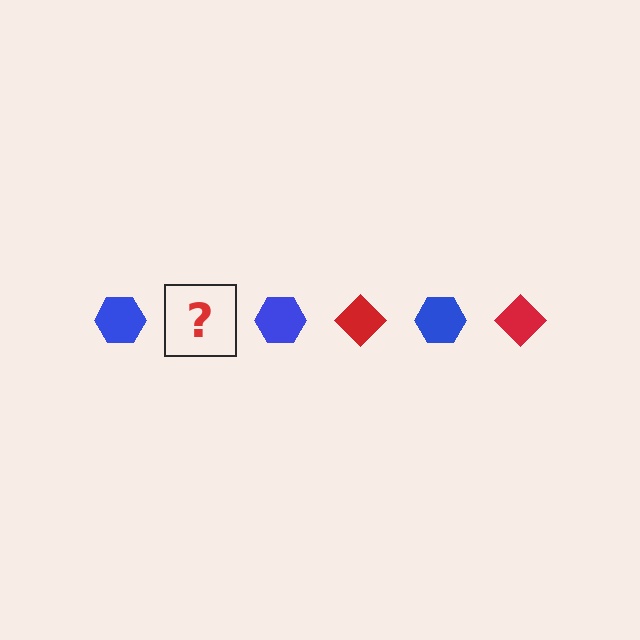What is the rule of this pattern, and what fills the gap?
The rule is that the pattern alternates between blue hexagon and red diamond. The gap should be filled with a red diamond.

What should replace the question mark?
The question mark should be replaced with a red diamond.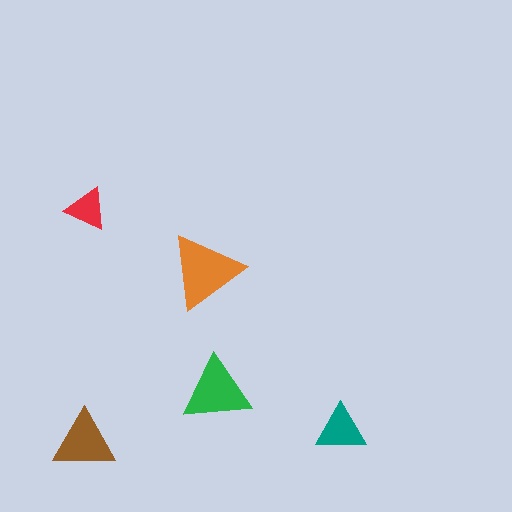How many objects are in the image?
There are 5 objects in the image.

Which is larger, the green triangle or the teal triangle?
The green one.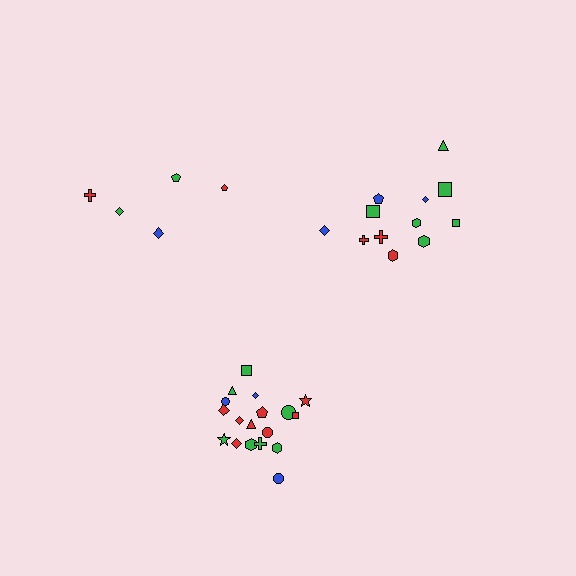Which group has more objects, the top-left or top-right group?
The top-right group.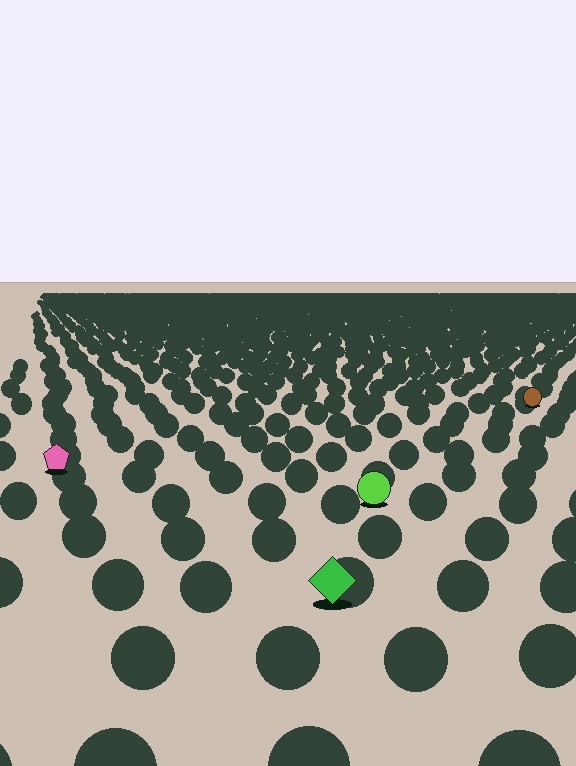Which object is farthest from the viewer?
The brown circle is farthest from the viewer. It appears smaller and the ground texture around it is denser.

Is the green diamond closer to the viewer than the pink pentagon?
Yes. The green diamond is closer — you can tell from the texture gradient: the ground texture is coarser near it.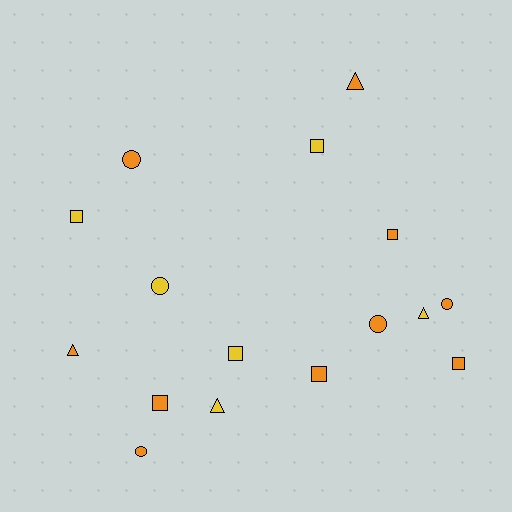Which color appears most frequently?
Orange, with 10 objects.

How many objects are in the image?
There are 16 objects.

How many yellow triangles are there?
There are 2 yellow triangles.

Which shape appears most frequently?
Square, with 7 objects.